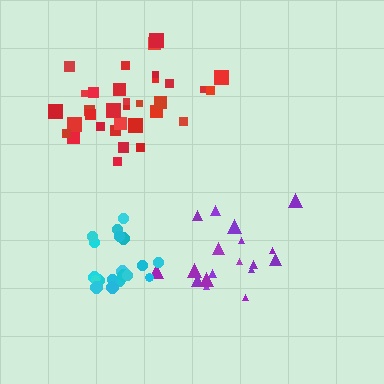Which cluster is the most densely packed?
Cyan.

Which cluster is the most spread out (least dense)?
Purple.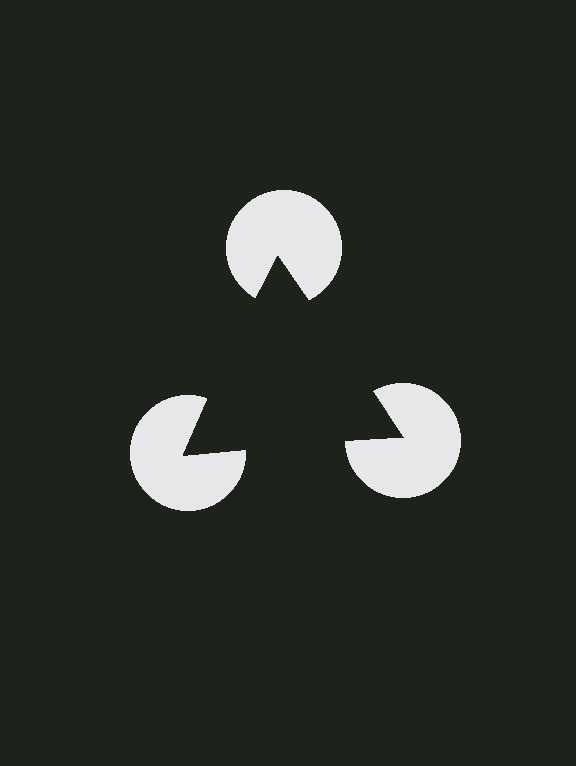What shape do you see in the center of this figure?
An illusory triangle — its edges are inferred from the aligned wedge cuts in the pac-man discs, not physically drawn.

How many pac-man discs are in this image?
There are 3 — one at each vertex of the illusory triangle.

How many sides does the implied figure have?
3 sides.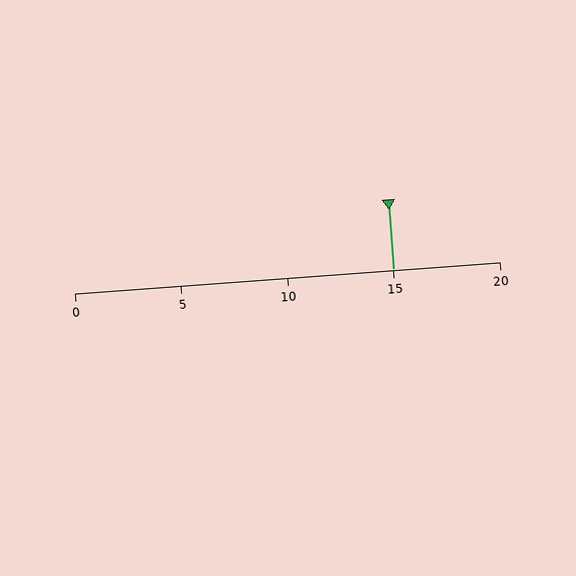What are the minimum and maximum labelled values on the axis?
The axis runs from 0 to 20.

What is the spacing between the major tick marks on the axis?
The major ticks are spaced 5 apart.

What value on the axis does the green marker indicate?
The marker indicates approximately 15.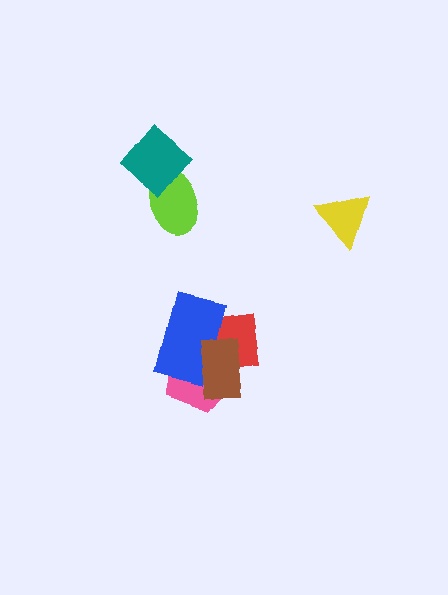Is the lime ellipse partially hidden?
Yes, it is partially covered by another shape.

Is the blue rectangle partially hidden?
Yes, it is partially covered by another shape.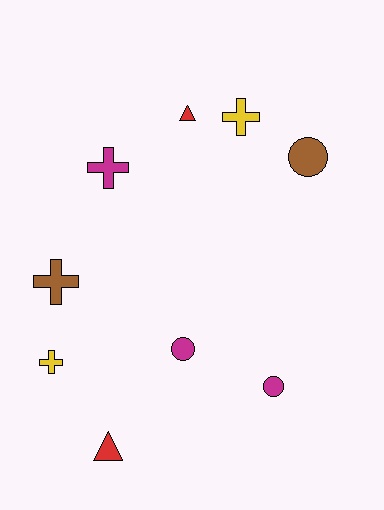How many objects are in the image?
There are 9 objects.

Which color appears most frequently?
Magenta, with 3 objects.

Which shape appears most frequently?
Cross, with 4 objects.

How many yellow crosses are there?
There are 2 yellow crosses.